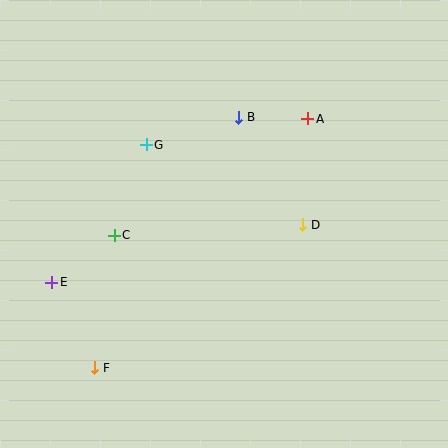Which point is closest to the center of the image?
Point D at (303, 225) is closest to the center.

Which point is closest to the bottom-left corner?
Point F is closest to the bottom-left corner.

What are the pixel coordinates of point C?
Point C is at (114, 235).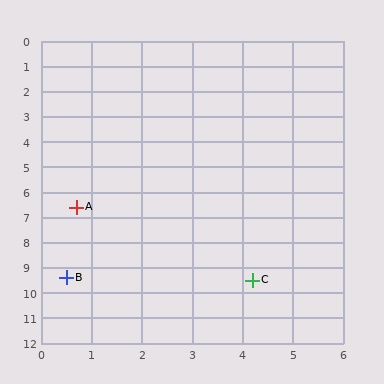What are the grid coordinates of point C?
Point C is at approximately (4.2, 9.5).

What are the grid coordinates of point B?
Point B is at approximately (0.5, 9.4).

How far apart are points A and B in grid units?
Points A and B are about 2.8 grid units apart.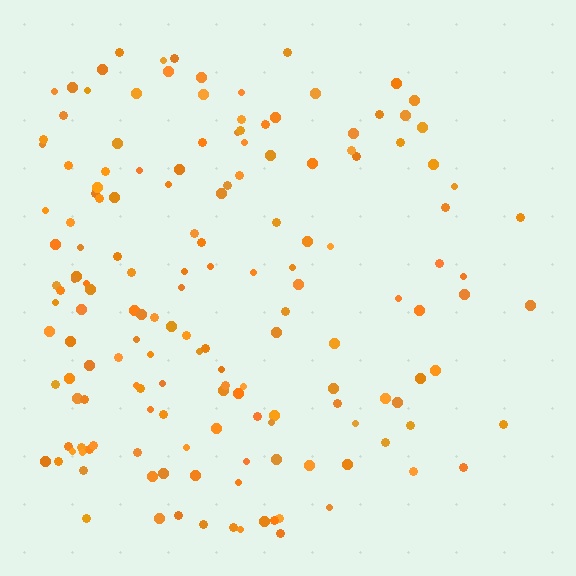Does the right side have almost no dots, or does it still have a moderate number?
Still a moderate number, just noticeably fewer than the left.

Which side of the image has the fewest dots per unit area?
The right.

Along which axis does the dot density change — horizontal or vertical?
Horizontal.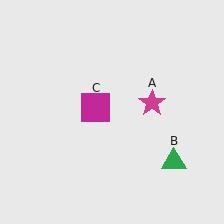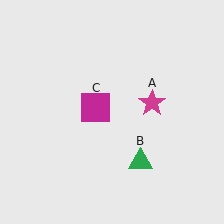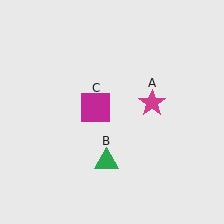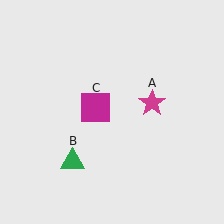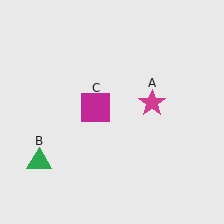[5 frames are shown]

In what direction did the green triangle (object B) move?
The green triangle (object B) moved left.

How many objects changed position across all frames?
1 object changed position: green triangle (object B).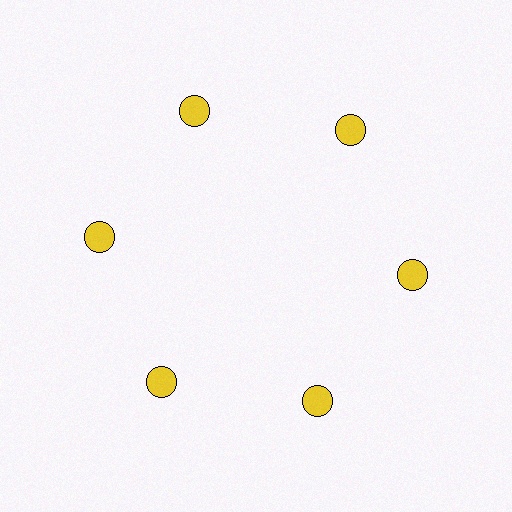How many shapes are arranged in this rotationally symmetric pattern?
There are 6 shapes, arranged in 6 groups of 1.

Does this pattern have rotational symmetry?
Yes, this pattern has 6-fold rotational symmetry. It looks the same after rotating 60 degrees around the center.